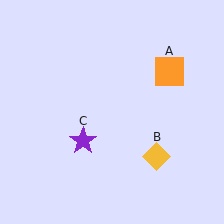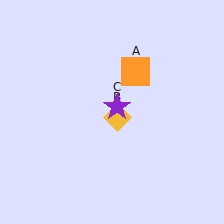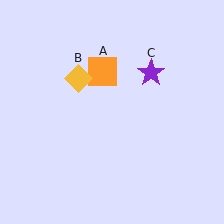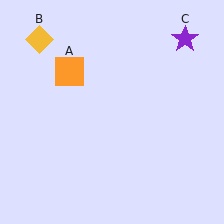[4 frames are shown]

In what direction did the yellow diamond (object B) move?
The yellow diamond (object B) moved up and to the left.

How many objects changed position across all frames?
3 objects changed position: orange square (object A), yellow diamond (object B), purple star (object C).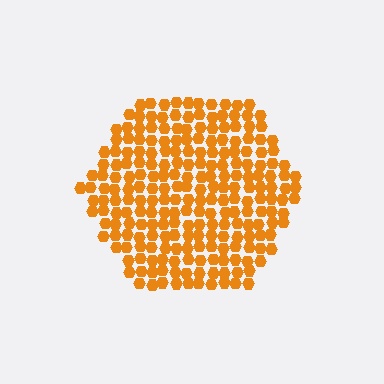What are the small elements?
The small elements are hexagons.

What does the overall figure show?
The overall figure shows a hexagon.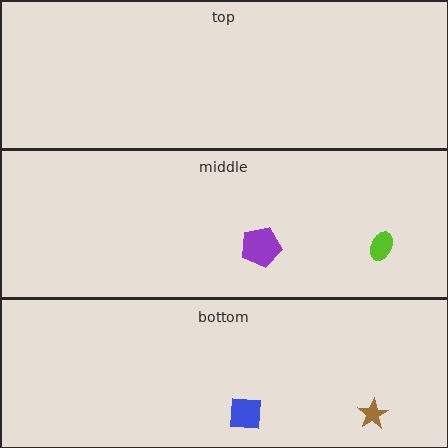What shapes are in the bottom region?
The brown star, the blue square.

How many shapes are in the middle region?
2.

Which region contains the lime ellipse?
The middle region.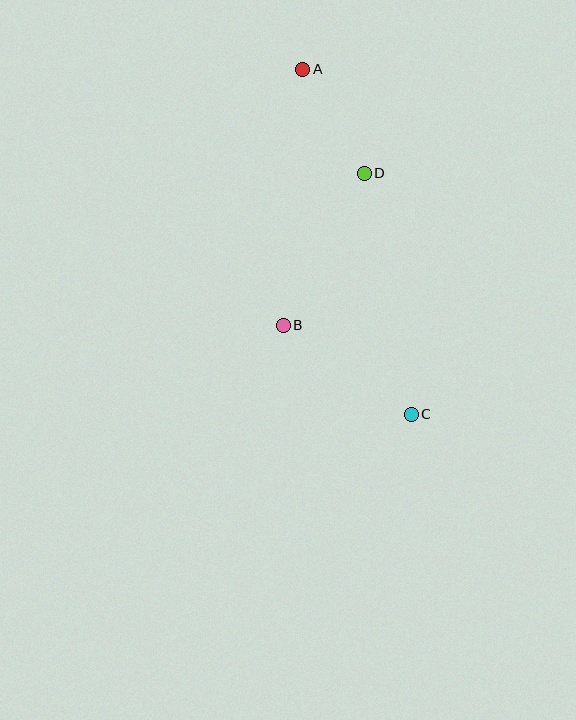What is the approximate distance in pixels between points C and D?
The distance between C and D is approximately 246 pixels.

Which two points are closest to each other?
Points A and D are closest to each other.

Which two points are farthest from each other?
Points A and C are farthest from each other.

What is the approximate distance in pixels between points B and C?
The distance between B and C is approximately 156 pixels.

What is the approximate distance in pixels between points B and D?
The distance between B and D is approximately 172 pixels.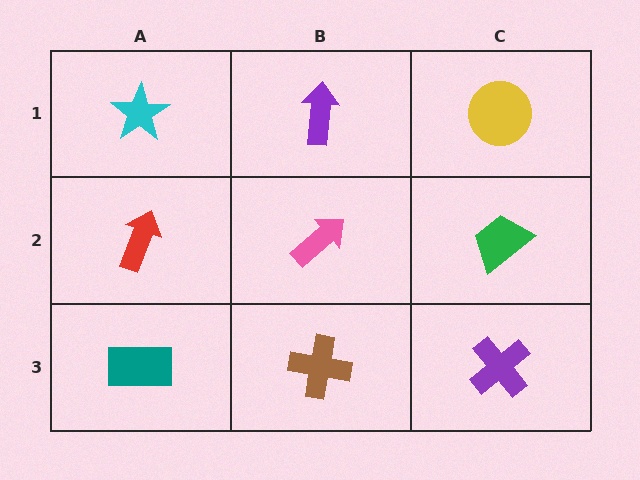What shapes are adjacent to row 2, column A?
A cyan star (row 1, column A), a teal rectangle (row 3, column A), a pink arrow (row 2, column B).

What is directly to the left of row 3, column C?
A brown cross.